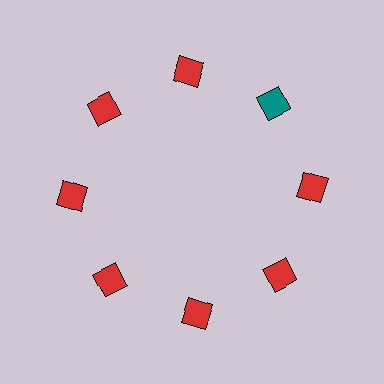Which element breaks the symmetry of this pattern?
The teal diamond at roughly the 2 o'clock position breaks the symmetry. All other shapes are red diamonds.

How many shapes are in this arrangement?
There are 8 shapes arranged in a ring pattern.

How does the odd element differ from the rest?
It has a different color: teal instead of red.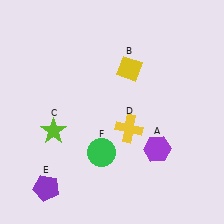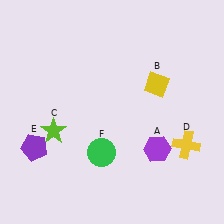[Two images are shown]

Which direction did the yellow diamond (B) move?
The yellow diamond (B) moved right.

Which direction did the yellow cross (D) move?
The yellow cross (D) moved right.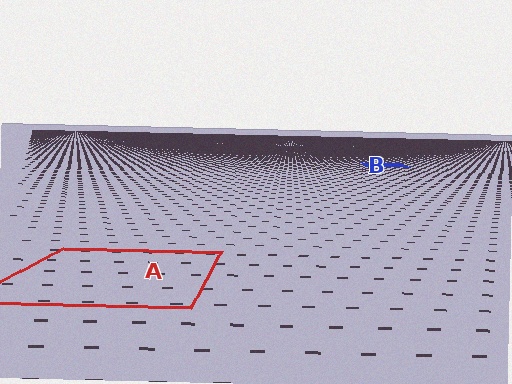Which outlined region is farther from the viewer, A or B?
Region B is farther from the viewer — the texture elements inside it appear smaller and more densely packed.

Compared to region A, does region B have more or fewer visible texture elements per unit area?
Region B has more texture elements per unit area — they are packed more densely because it is farther away.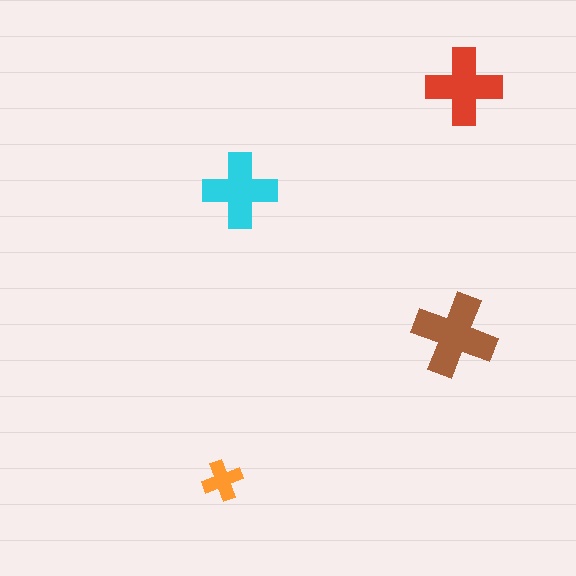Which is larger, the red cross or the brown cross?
The brown one.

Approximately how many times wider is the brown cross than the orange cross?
About 2 times wider.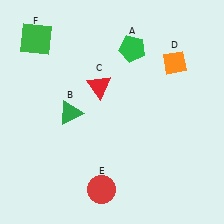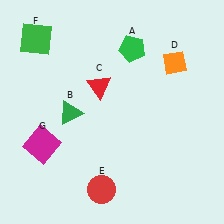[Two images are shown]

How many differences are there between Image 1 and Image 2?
There is 1 difference between the two images.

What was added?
A magenta square (G) was added in Image 2.